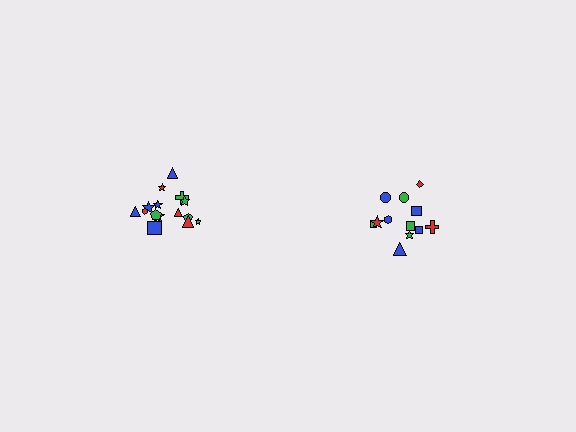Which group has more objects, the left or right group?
The left group.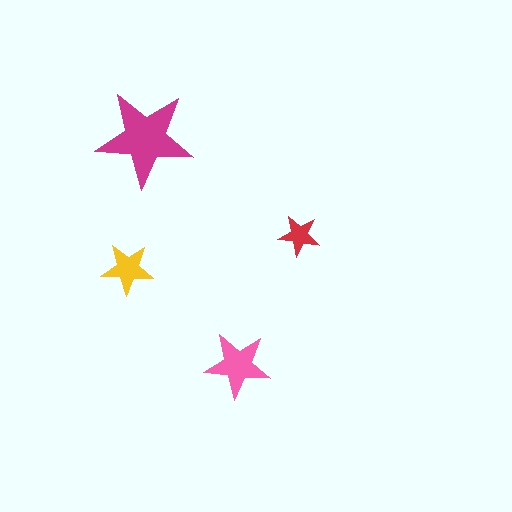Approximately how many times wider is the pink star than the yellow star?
About 1.5 times wider.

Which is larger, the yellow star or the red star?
The yellow one.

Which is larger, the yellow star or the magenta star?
The magenta one.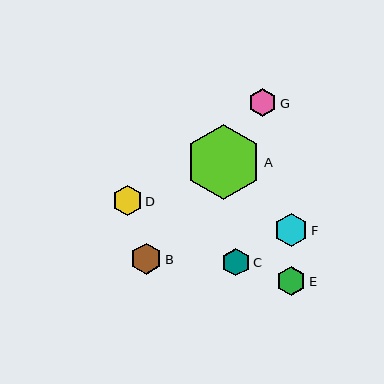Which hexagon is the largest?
Hexagon A is the largest with a size of approximately 75 pixels.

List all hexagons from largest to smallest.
From largest to smallest: A, F, B, D, E, G, C.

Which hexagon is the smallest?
Hexagon C is the smallest with a size of approximately 28 pixels.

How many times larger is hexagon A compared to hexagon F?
Hexagon A is approximately 2.3 times the size of hexagon F.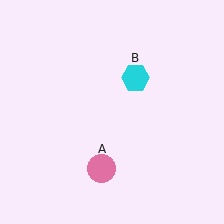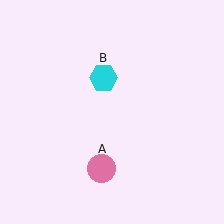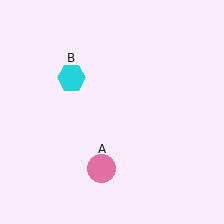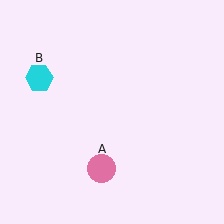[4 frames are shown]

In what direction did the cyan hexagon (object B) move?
The cyan hexagon (object B) moved left.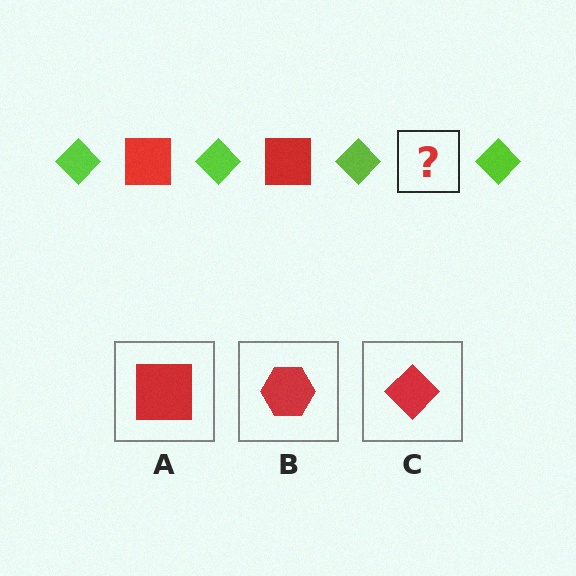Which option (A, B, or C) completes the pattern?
A.